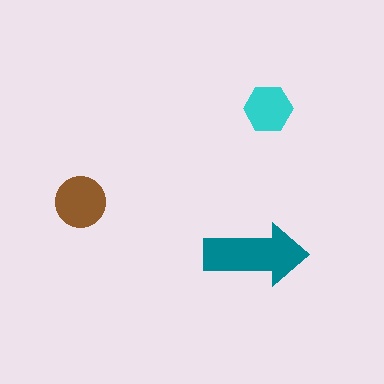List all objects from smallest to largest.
The cyan hexagon, the brown circle, the teal arrow.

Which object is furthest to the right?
The cyan hexagon is rightmost.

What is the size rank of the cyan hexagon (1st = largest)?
3rd.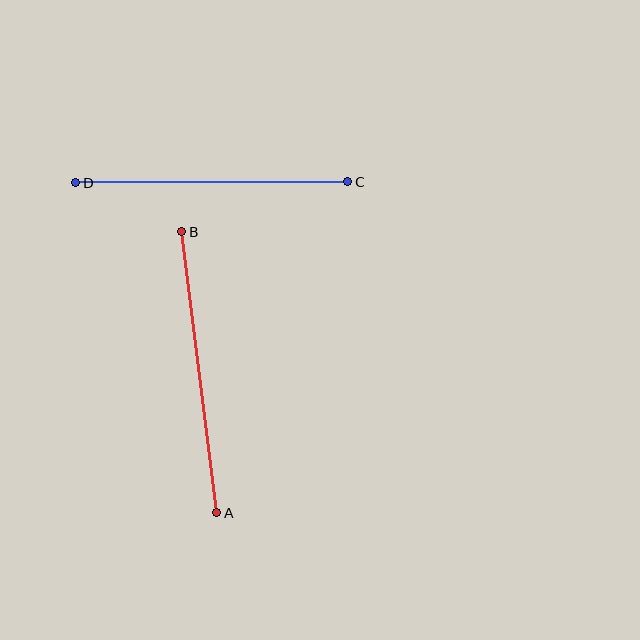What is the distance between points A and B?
The distance is approximately 283 pixels.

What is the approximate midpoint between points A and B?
The midpoint is at approximately (199, 372) pixels.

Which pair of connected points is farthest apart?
Points A and B are farthest apart.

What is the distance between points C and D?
The distance is approximately 272 pixels.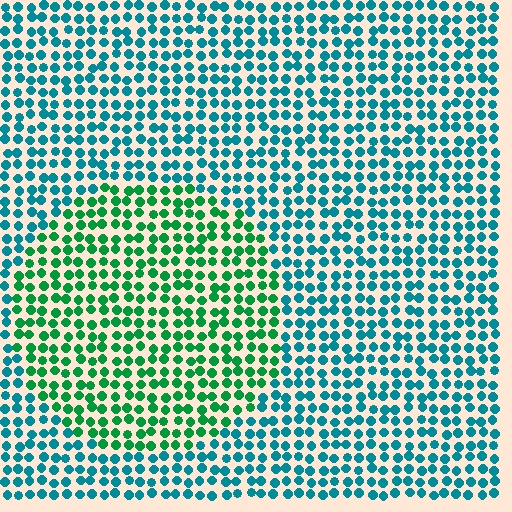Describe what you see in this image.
The image is filled with small teal elements in a uniform arrangement. A circle-shaped region is visible where the elements are tinted to a slightly different hue, forming a subtle color boundary.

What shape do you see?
I see a circle.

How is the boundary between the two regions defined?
The boundary is defined purely by a slight shift in hue (about 42 degrees). Spacing, size, and orientation are identical on both sides.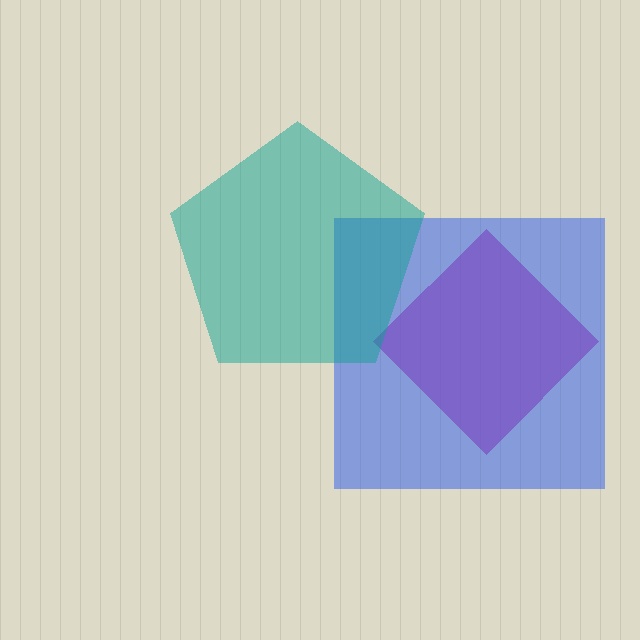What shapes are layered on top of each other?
The layered shapes are: a magenta diamond, a blue square, a teal pentagon.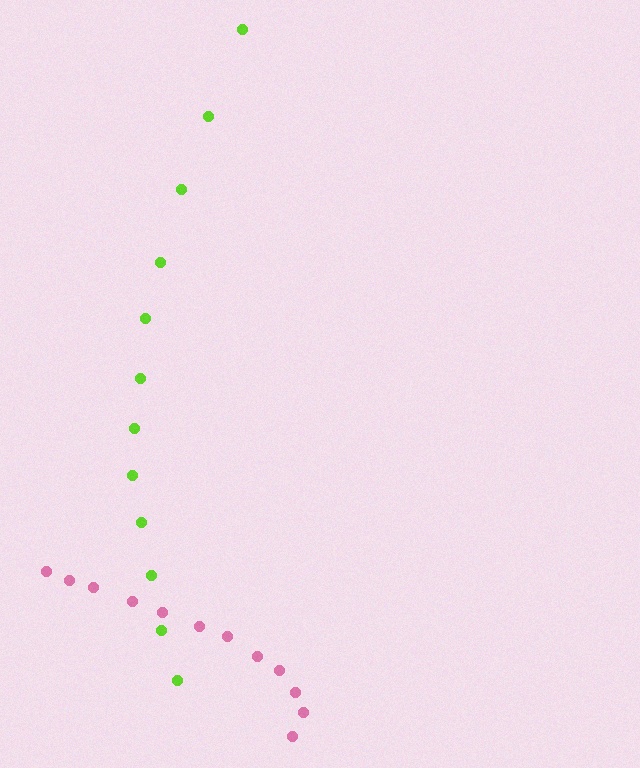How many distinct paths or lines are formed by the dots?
There are 2 distinct paths.